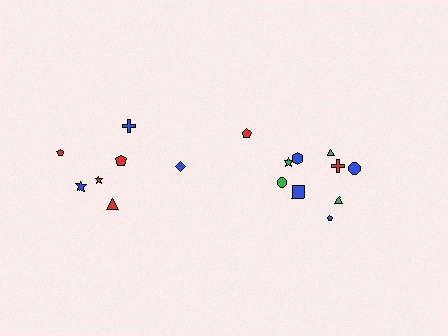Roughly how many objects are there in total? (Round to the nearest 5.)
Roughly 15 objects in total.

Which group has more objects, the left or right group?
The right group.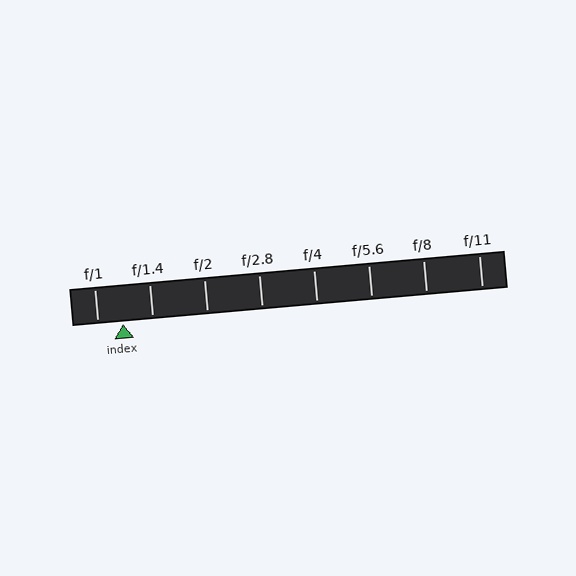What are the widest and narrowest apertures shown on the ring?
The widest aperture shown is f/1 and the narrowest is f/11.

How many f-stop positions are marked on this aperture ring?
There are 8 f-stop positions marked.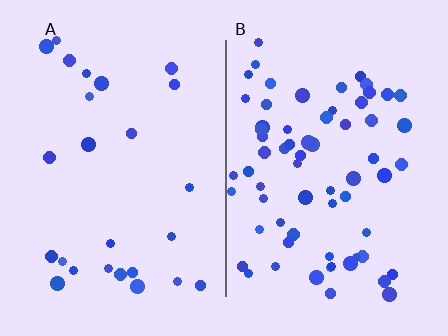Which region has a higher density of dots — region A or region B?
B (the right).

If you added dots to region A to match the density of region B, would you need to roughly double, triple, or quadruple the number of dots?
Approximately triple.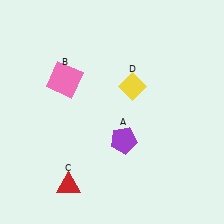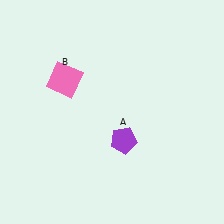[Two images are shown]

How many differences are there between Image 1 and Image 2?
There are 2 differences between the two images.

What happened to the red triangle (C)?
The red triangle (C) was removed in Image 2. It was in the bottom-left area of Image 1.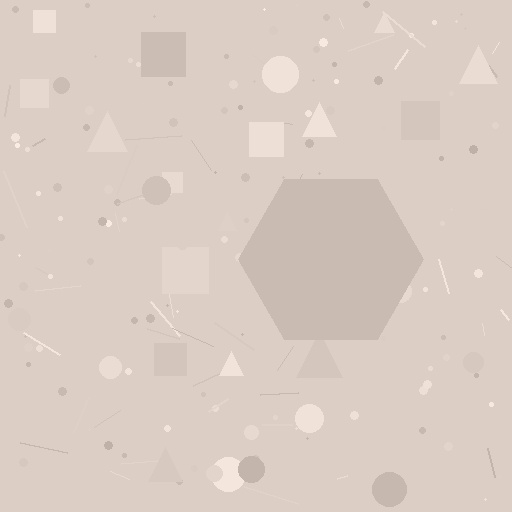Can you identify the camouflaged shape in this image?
The camouflaged shape is a hexagon.